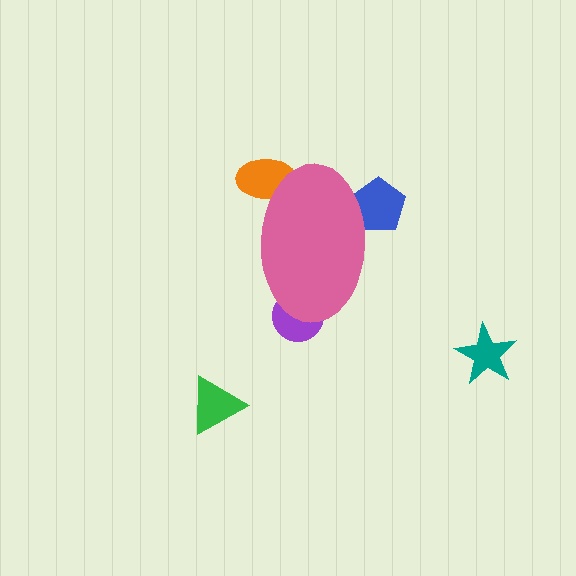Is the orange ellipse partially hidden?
Yes, the orange ellipse is partially hidden behind the pink ellipse.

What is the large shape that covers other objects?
A pink ellipse.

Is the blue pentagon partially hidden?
Yes, the blue pentagon is partially hidden behind the pink ellipse.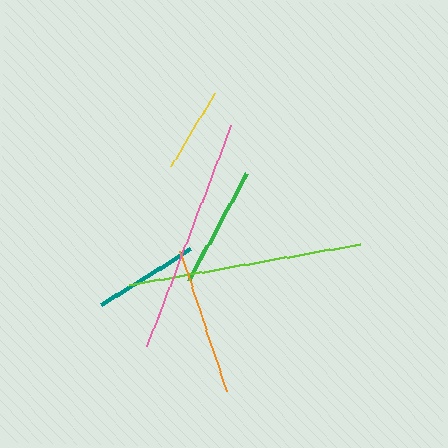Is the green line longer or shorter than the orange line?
The orange line is longer than the green line.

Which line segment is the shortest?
The yellow line is the shortest at approximately 85 pixels.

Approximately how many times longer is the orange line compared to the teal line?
The orange line is approximately 1.4 times the length of the teal line.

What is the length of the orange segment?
The orange segment is approximately 148 pixels long.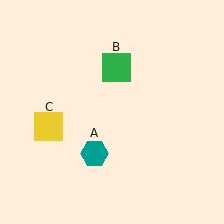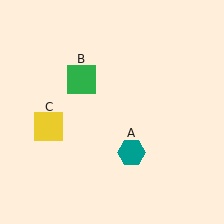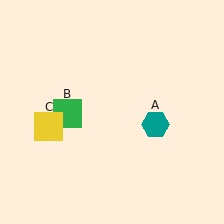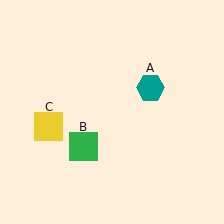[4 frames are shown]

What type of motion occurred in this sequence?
The teal hexagon (object A), green square (object B) rotated counterclockwise around the center of the scene.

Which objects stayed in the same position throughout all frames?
Yellow square (object C) remained stationary.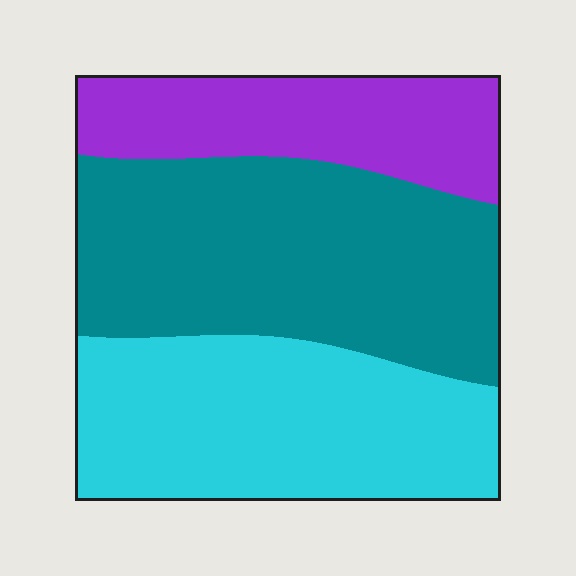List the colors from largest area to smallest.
From largest to smallest: teal, cyan, purple.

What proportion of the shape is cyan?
Cyan covers 36% of the shape.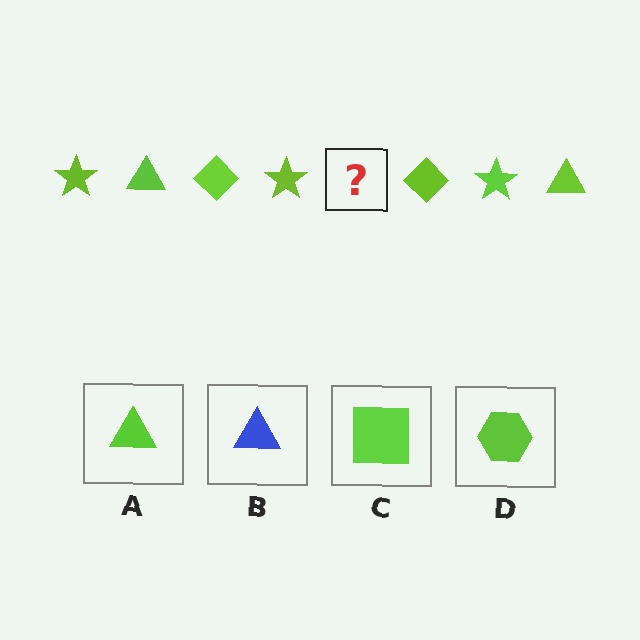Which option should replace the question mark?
Option A.